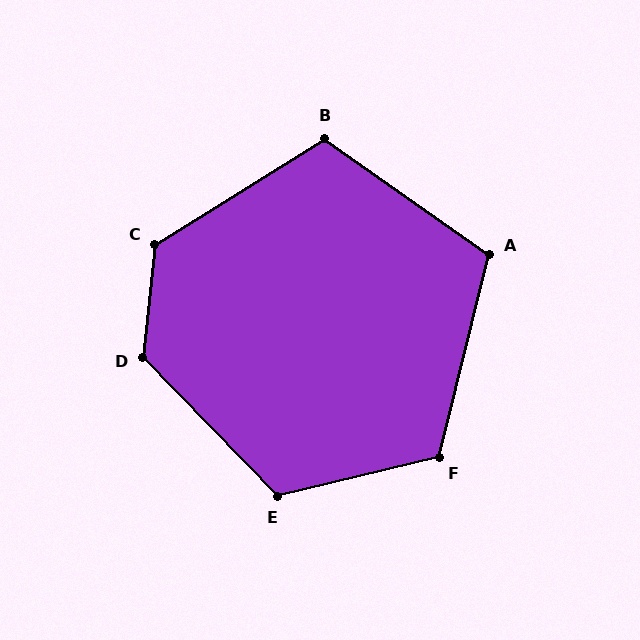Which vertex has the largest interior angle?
D, at approximately 129 degrees.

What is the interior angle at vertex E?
Approximately 120 degrees (obtuse).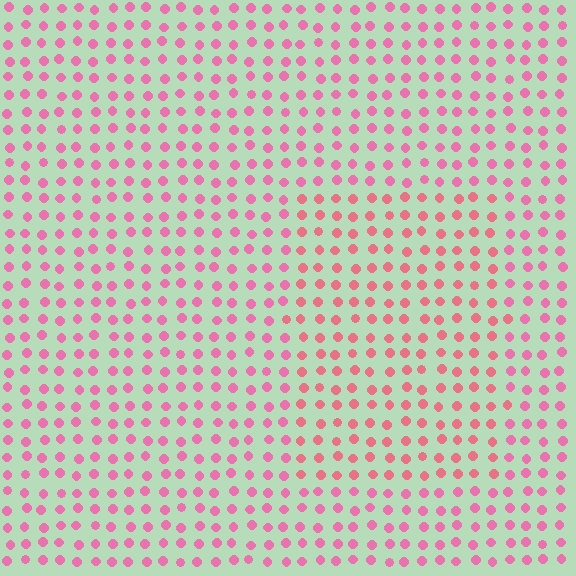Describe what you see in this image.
The image is filled with small pink elements in a uniform arrangement. A rectangle-shaped region is visible where the elements are tinted to a slightly different hue, forming a subtle color boundary.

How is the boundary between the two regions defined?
The boundary is defined purely by a slight shift in hue (about 21 degrees). Spacing, size, and orientation are identical on both sides.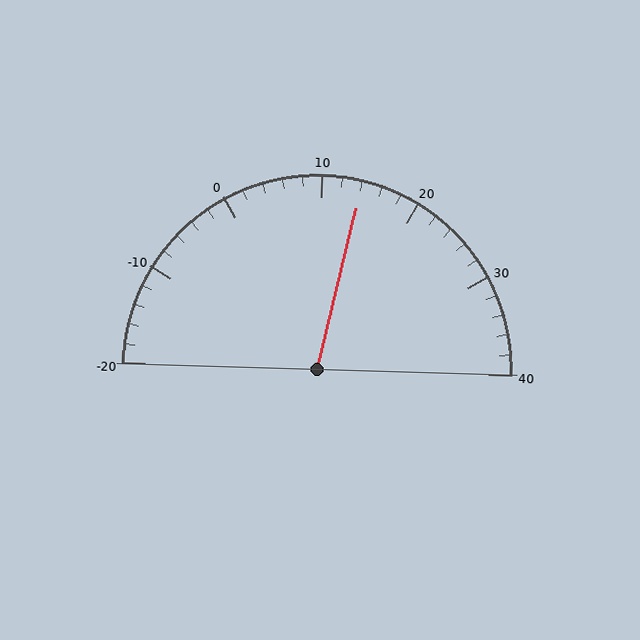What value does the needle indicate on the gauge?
The needle indicates approximately 14.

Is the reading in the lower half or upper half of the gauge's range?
The reading is in the upper half of the range (-20 to 40).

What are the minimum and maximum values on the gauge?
The gauge ranges from -20 to 40.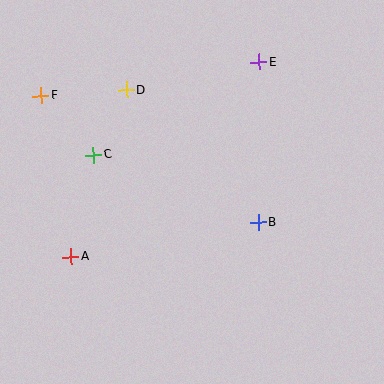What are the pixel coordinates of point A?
Point A is at (71, 257).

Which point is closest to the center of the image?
Point B at (258, 222) is closest to the center.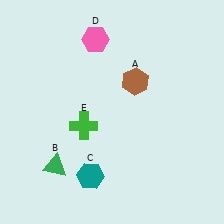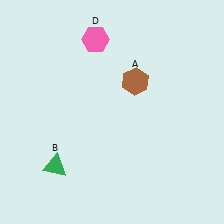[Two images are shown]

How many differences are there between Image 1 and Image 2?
There are 2 differences between the two images.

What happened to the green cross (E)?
The green cross (E) was removed in Image 2. It was in the bottom-left area of Image 1.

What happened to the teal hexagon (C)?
The teal hexagon (C) was removed in Image 2. It was in the bottom-left area of Image 1.